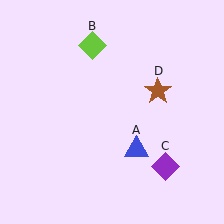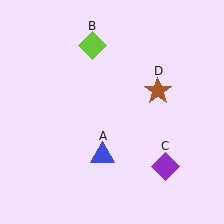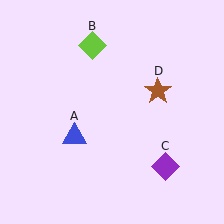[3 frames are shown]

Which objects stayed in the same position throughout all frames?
Lime diamond (object B) and purple diamond (object C) and brown star (object D) remained stationary.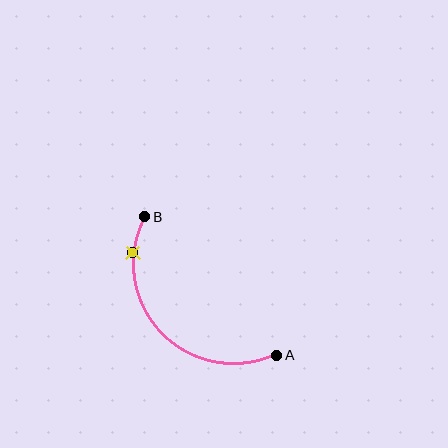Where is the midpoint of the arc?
The arc midpoint is the point on the curve farthest from the straight line joining A and B. It sits below and to the left of that line.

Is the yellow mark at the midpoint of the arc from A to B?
No. The yellow mark lies on the arc but is closer to endpoint B. The arc midpoint would be at the point on the curve equidistant along the arc from both A and B.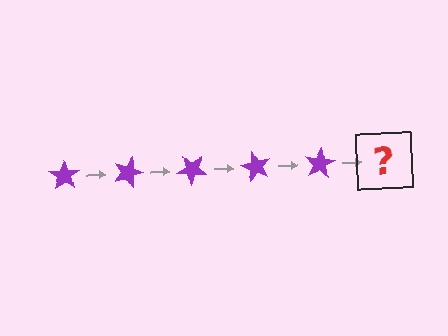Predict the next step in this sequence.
The next step is a purple star rotated 100 degrees.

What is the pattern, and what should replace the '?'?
The pattern is that the star rotates 20 degrees each step. The '?' should be a purple star rotated 100 degrees.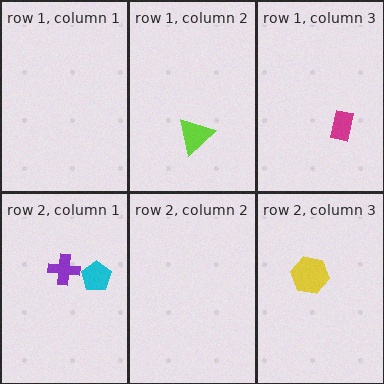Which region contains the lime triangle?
The row 1, column 2 region.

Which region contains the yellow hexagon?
The row 2, column 3 region.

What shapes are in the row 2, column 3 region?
The yellow hexagon.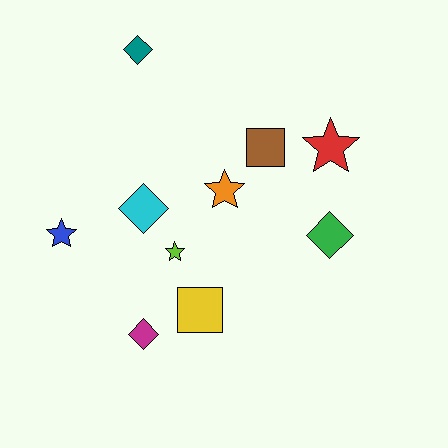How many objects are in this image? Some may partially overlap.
There are 10 objects.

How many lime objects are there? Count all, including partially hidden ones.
There is 1 lime object.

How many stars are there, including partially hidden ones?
There are 4 stars.